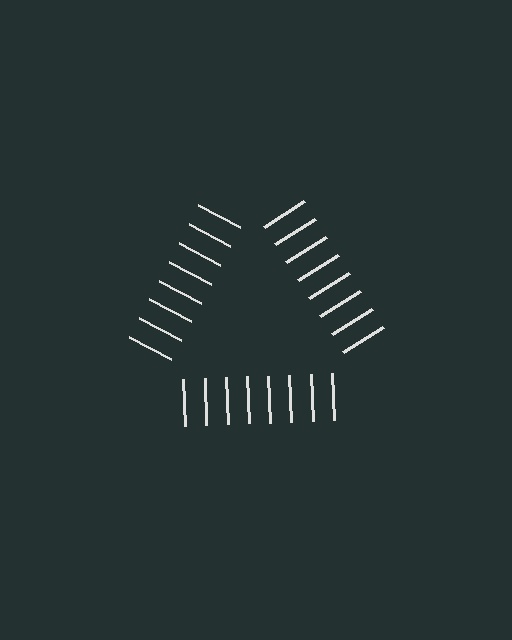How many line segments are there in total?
24 — 8 along each of the 3 edges.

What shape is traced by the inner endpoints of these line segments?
An illusory triangle — the line segments terminate on its edges but no continuous stroke is drawn.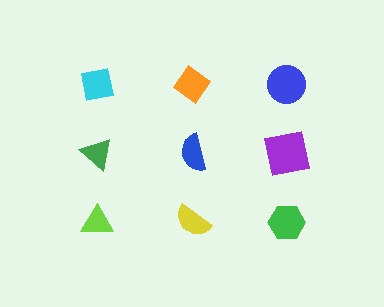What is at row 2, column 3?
A purple square.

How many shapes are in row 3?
3 shapes.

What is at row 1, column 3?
A blue circle.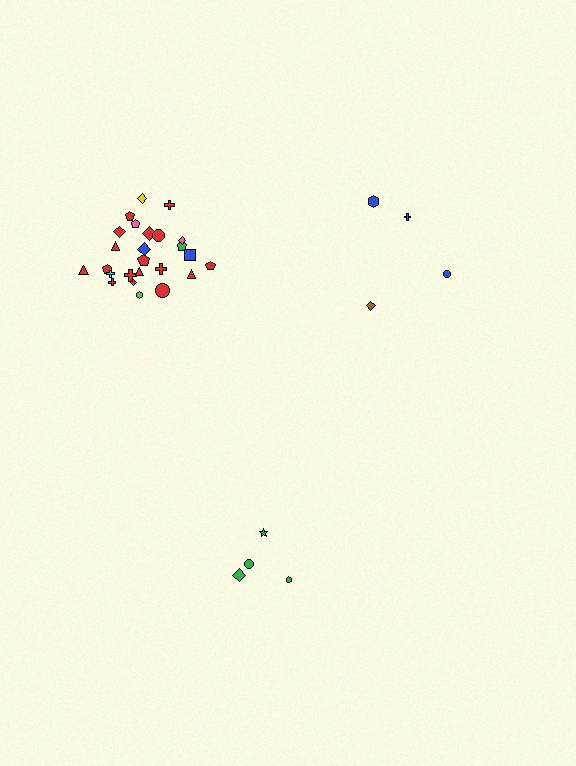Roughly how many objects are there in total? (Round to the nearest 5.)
Roughly 35 objects in total.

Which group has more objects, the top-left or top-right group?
The top-left group.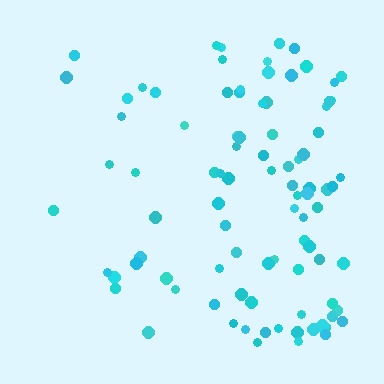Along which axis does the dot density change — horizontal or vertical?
Horizontal.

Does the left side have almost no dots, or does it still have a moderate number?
Still a moderate number, just noticeably fewer than the right.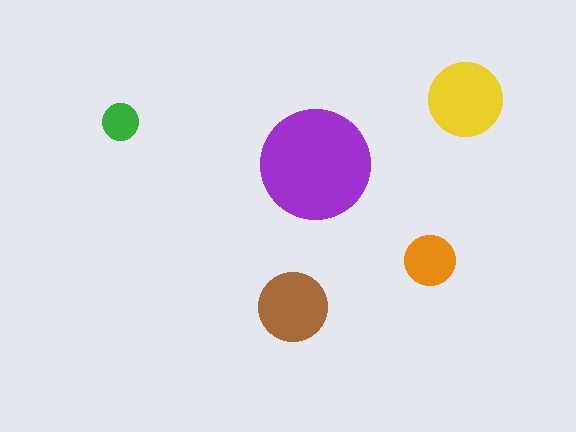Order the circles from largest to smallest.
the purple one, the yellow one, the brown one, the orange one, the green one.